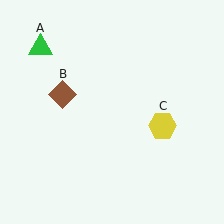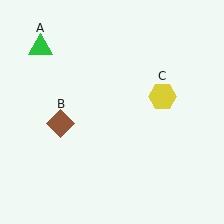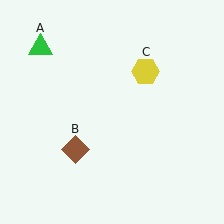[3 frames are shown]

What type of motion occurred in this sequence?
The brown diamond (object B), yellow hexagon (object C) rotated counterclockwise around the center of the scene.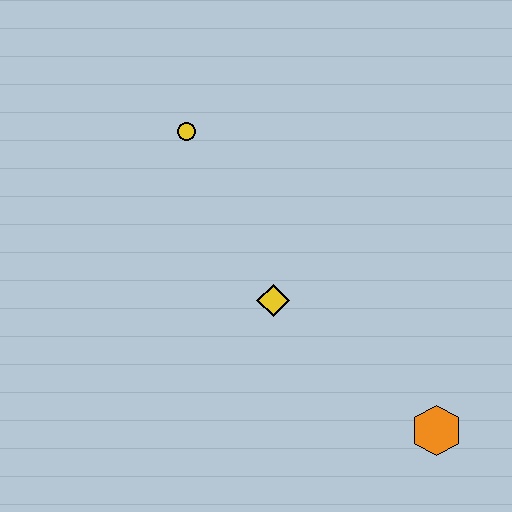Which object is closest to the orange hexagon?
The yellow diamond is closest to the orange hexagon.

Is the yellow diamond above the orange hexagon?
Yes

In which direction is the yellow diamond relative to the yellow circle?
The yellow diamond is below the yellow circle.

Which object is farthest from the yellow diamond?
The orange hexagon is farthest from the yellow diamond.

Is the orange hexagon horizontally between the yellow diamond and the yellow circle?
No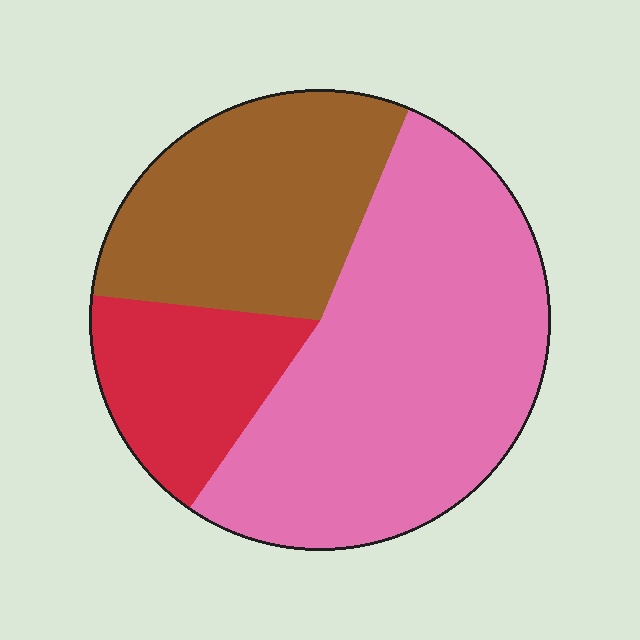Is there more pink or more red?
Pink.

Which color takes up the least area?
Red, at roughly 15%.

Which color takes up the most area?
Pink, at roughly 55%.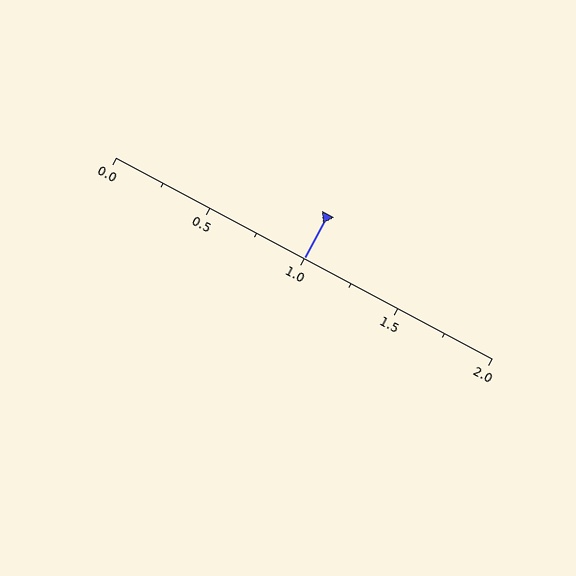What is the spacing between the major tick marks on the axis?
The major ticks are spaced 0.5 apart.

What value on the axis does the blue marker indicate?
The marker indicates approximately 1.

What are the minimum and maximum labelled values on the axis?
The axis runs from 0.0 to 2.0.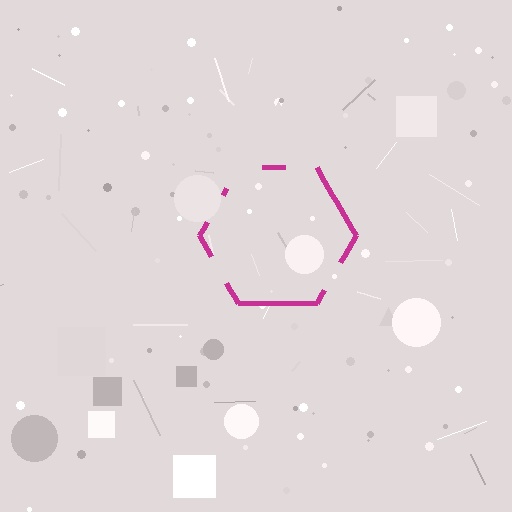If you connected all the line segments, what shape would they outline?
They would outline a hexagon.